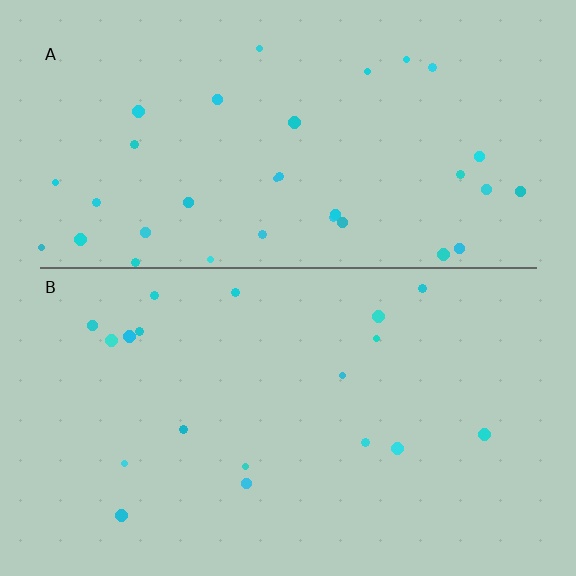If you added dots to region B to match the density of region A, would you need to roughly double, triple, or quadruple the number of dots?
Approximately double.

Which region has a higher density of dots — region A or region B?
A (the top).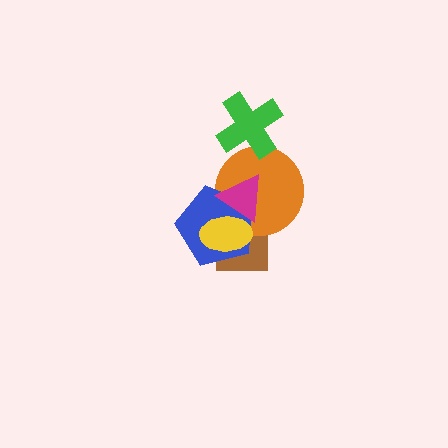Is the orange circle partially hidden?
Yes, it is partially covered by another shape.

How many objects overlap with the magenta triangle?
4 objects overlap with the magenta triangle.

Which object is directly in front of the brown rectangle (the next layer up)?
The orange circle is directly in front of the brown rectangle.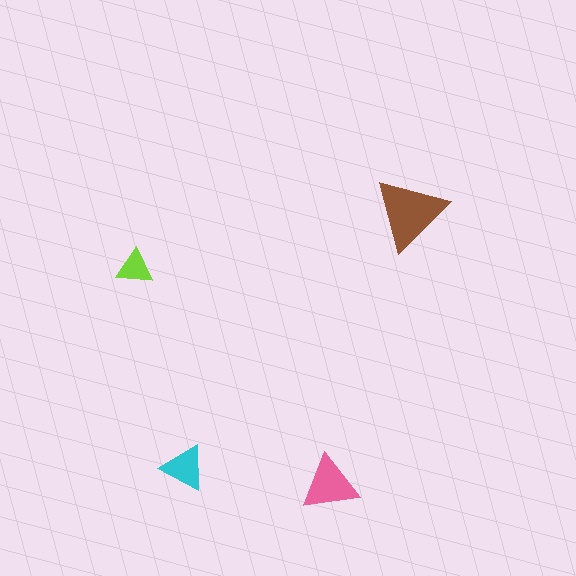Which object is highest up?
The brown triangle is topmost.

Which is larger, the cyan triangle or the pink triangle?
The pink one.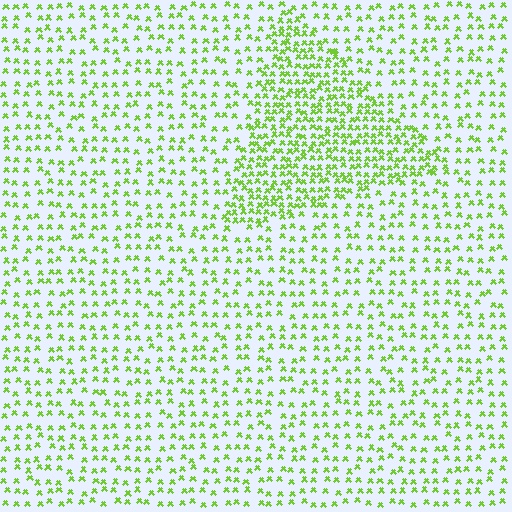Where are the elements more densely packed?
The elements are more densely packed inside the triangle boundary.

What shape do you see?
I see a triangle.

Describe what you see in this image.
The image contains small lime elements arranged at two different densities. A triangle-shaped region is visible where the elements are more densely packed than the surrounding area.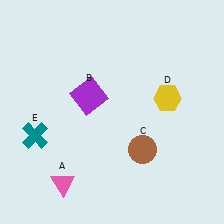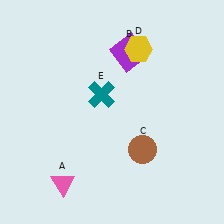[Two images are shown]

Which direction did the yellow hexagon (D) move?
The yellow hexagon (D) moved up.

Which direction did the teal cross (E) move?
The teal cross (E) moved right.